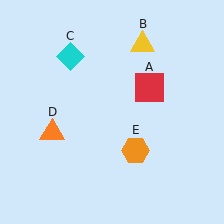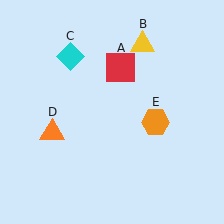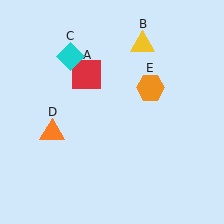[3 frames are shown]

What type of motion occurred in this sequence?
The red square (object A), orange hexagon (object E) rotated counterclockwise around the center of the scene.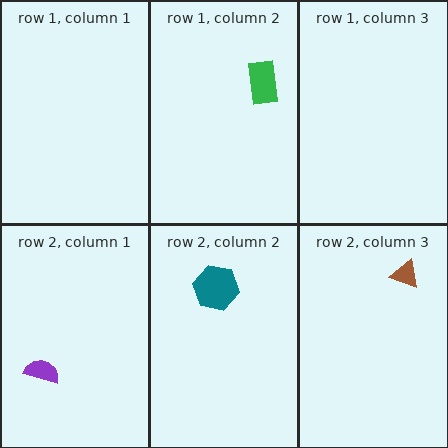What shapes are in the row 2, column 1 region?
The purple semicircle.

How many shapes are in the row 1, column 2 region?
1.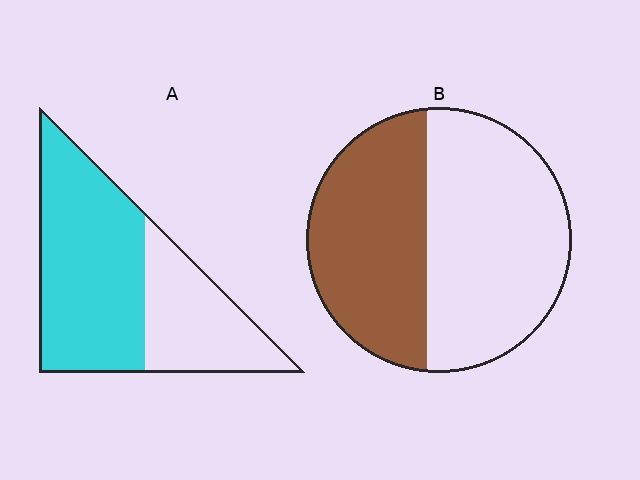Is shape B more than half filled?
No.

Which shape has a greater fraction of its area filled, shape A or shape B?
Shape A.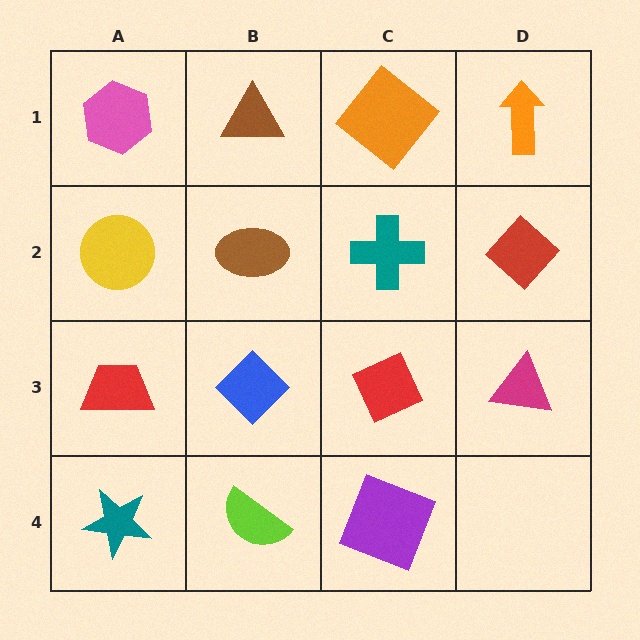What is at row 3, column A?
A red trapezoid.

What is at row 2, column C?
A teal cross.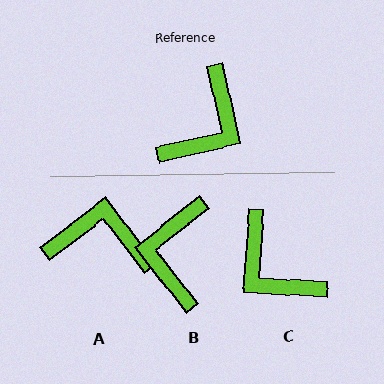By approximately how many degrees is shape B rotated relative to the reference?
Approximately 155 degrees clockwise.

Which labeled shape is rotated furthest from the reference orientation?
B, about 155 degrees away.